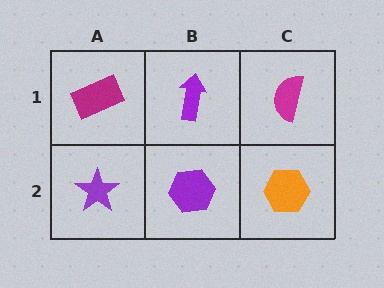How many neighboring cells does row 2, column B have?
3.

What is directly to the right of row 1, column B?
A magenta semicircle.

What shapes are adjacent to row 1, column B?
A purple hexagon (row 2, column B), a magenta rectangle (row 1, column A), a magenta semicircle (row 1, column C).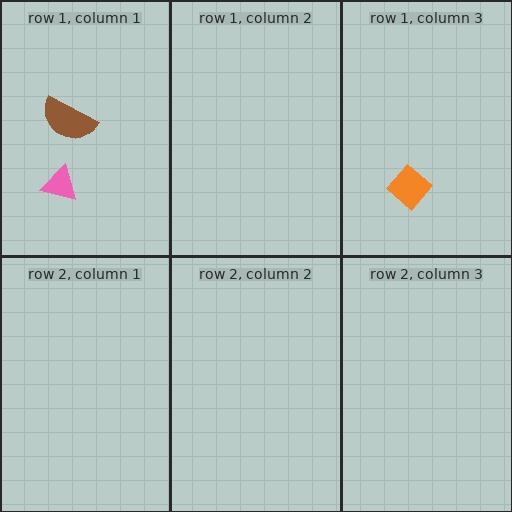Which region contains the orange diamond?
The row 1, column 3 region.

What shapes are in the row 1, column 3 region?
The orange diamond.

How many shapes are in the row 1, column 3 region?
1.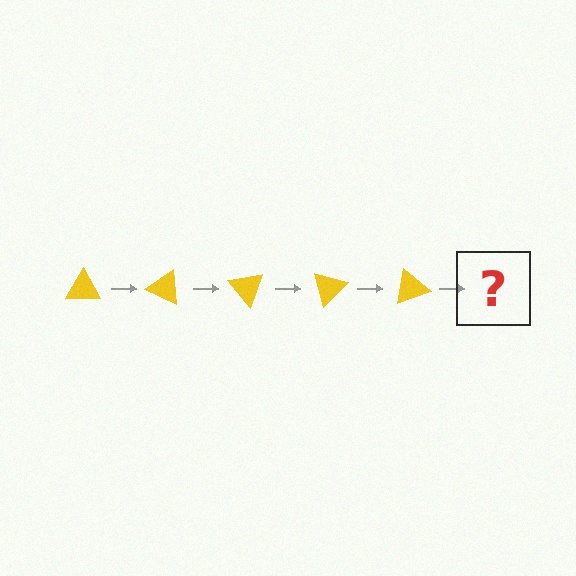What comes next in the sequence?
The next element should be a yellow triangle rotated 125 degrees.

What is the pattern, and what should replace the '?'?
The pattern is that the triangle rotates 25 degrees each step. The '?' should be a yellow triangle rotated 125 degrees.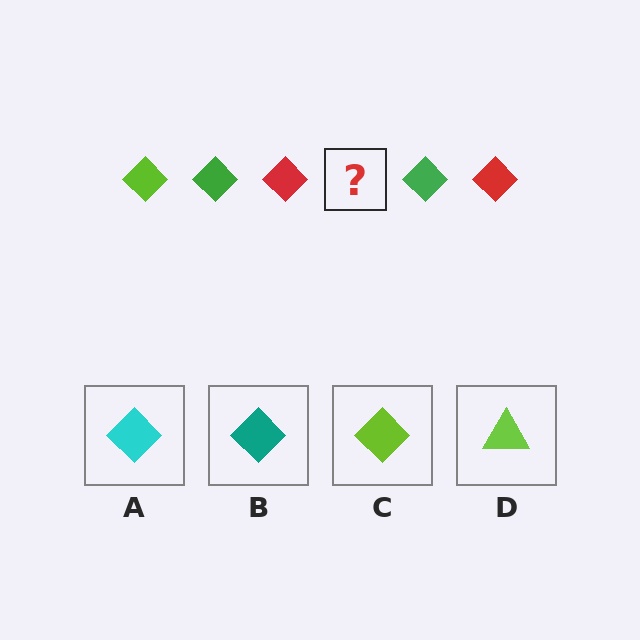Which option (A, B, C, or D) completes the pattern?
C.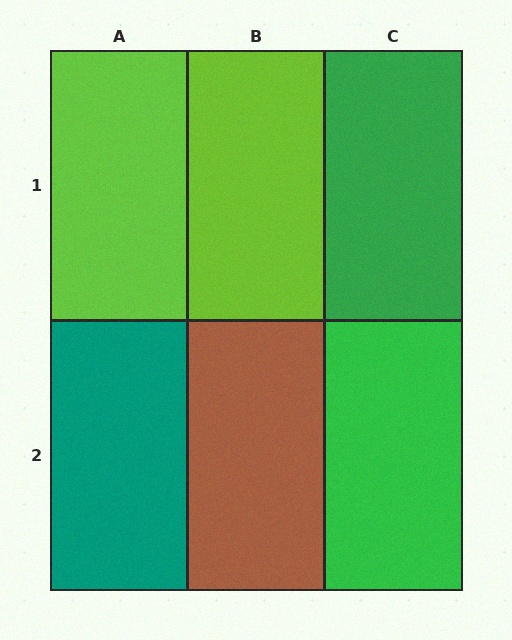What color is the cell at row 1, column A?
Lime.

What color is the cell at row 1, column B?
Lime.